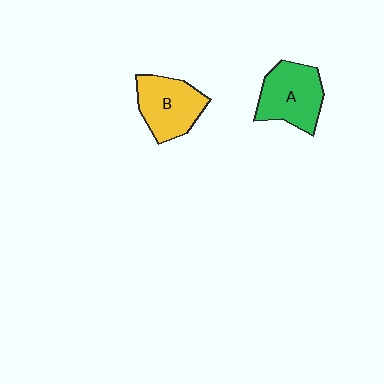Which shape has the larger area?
Shape A (green).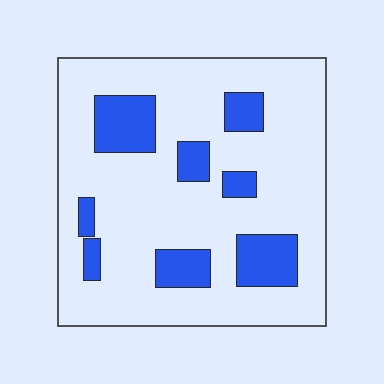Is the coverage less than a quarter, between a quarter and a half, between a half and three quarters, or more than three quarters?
Less than a quarter.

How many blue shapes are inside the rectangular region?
8.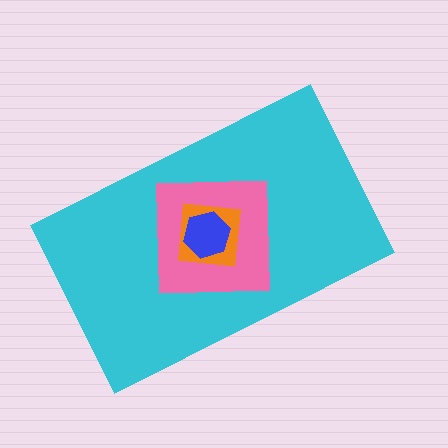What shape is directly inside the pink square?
The orange square.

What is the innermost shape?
The blue hexagon.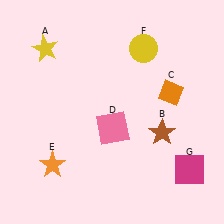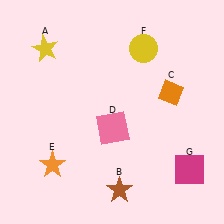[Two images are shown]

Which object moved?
The brown star (B) moved down.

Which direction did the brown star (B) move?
The brown star (B) moved down.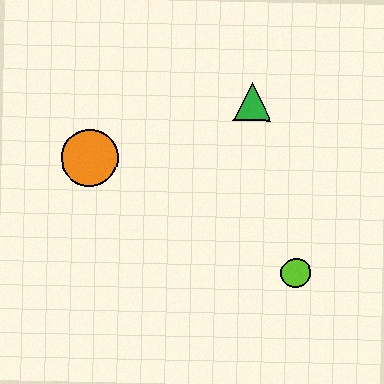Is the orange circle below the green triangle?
Yes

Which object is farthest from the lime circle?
The orange circle is farthest from the lime circle.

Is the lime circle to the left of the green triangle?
No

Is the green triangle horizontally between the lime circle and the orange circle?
Yes